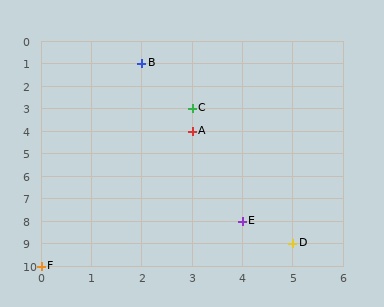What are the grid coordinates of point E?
Point E is at grid coordinates (4, 8).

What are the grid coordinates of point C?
Point C is at grid coordinates (3, 3).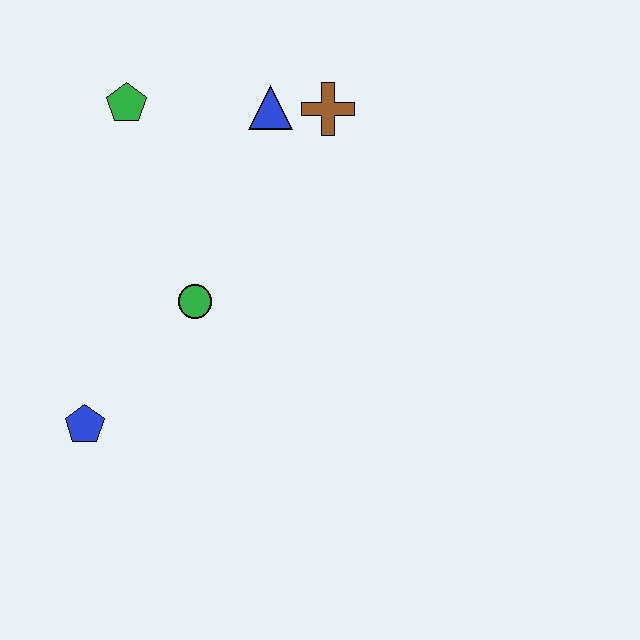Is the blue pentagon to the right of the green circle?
No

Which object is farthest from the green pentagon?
The blue pentagon is farthest from the green pentagon.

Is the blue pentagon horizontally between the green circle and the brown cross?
No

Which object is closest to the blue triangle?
The brown cross is closest to the blue triangle.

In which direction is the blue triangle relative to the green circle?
The blue triangle is above the green circle.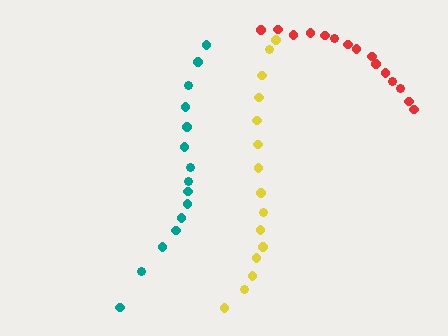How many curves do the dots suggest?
There are 3 distinct paths.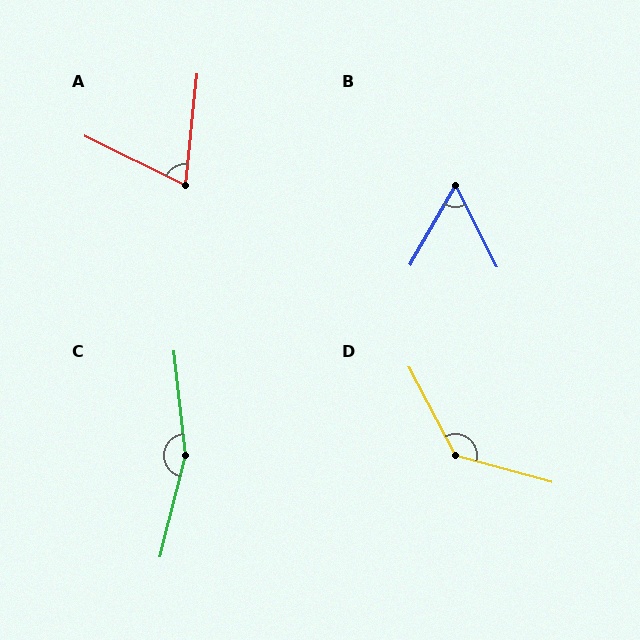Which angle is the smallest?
B, at approximately 57 degrees.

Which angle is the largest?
C, at approximately 160 degrees.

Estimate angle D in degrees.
Approximately 133 degrees.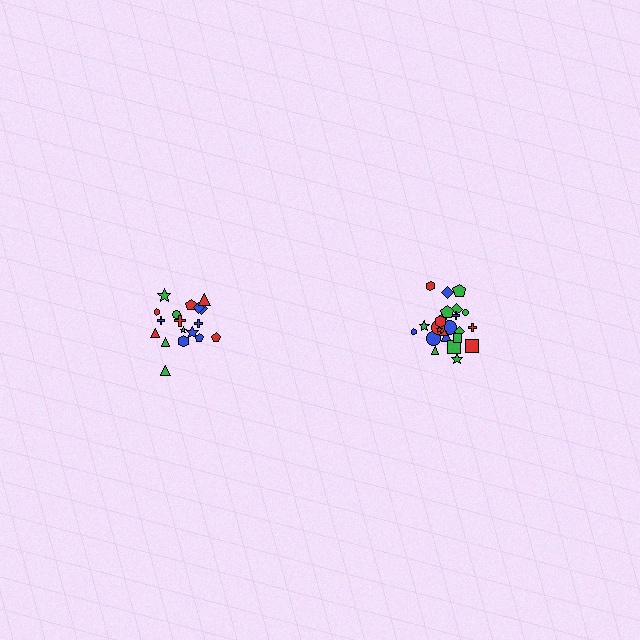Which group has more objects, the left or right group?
The right group.